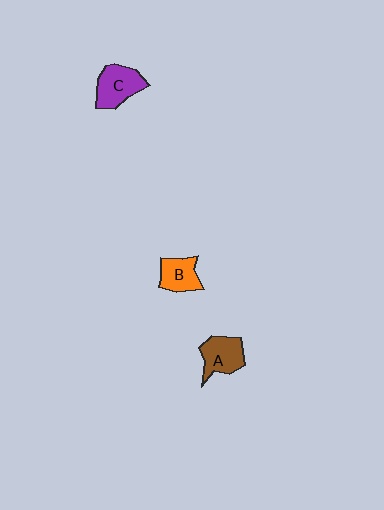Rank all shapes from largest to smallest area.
From largest to smallest: C (purple), A (brown), B (orange).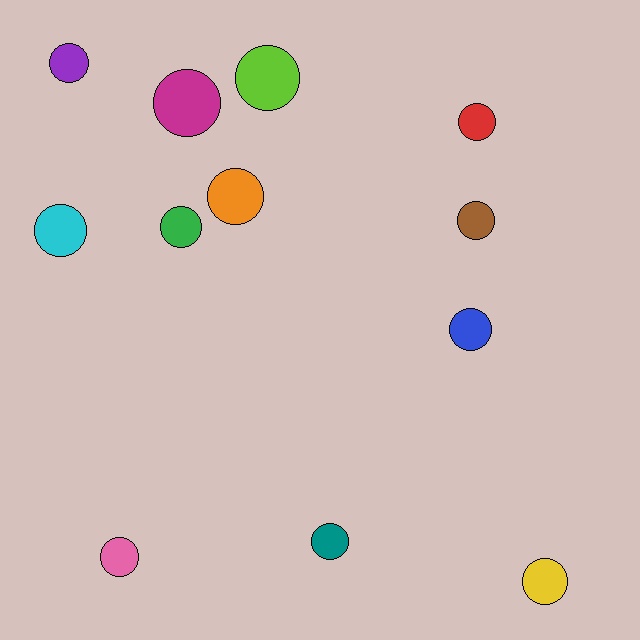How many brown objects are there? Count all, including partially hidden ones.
There is 1 brown object.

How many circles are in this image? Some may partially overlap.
There are 12 circles.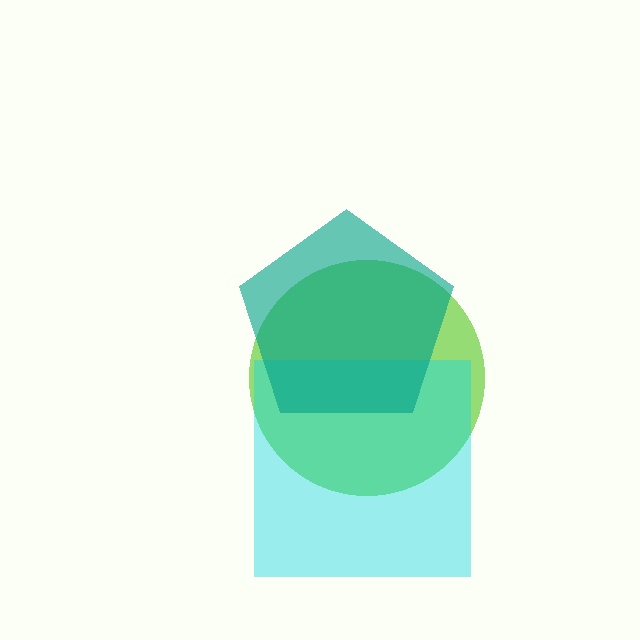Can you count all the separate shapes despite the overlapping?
Yes, there are 3 separate shapes.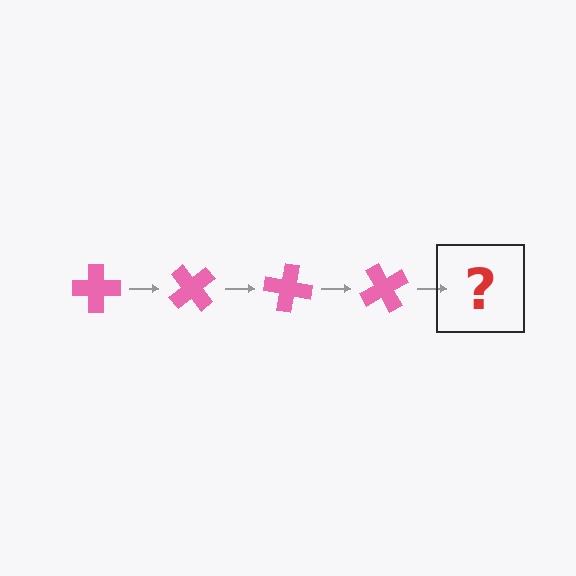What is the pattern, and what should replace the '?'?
The pattern is that the cross rotates 50 degrees each step. The '?' should be a pink cross rotated 200 degrees.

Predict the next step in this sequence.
The next step is a pink cross rotated 200 degrees.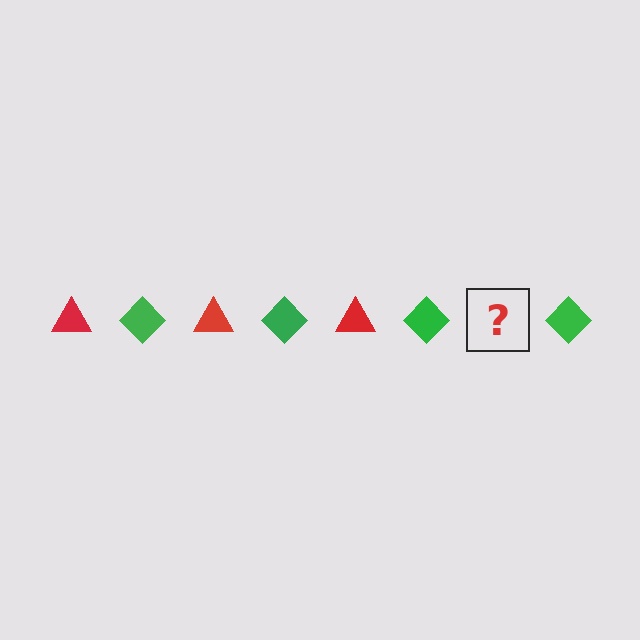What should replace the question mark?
The question mark should be replaced with a red triangle.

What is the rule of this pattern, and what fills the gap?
The rule is that the pattern alternates between red triangle and green diamond. The gap should be filled with a red triangle.